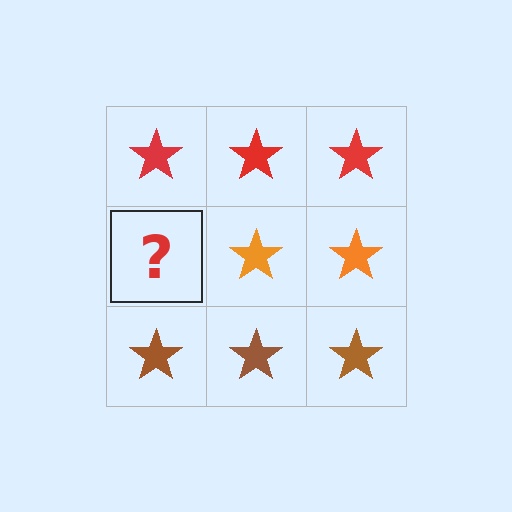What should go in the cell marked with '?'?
The missing cell should contain an orange star.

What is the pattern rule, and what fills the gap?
The rule is that each row has a consistent color. The gap should be filled with an orange star.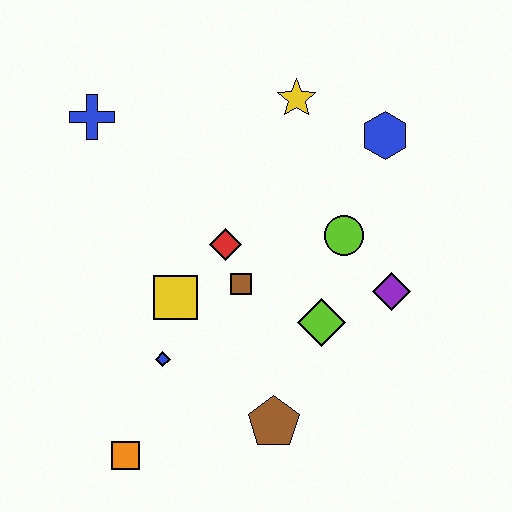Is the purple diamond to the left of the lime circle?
No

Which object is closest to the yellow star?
The blue hexagon is closest to the yellow star.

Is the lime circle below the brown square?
No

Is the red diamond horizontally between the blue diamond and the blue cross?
No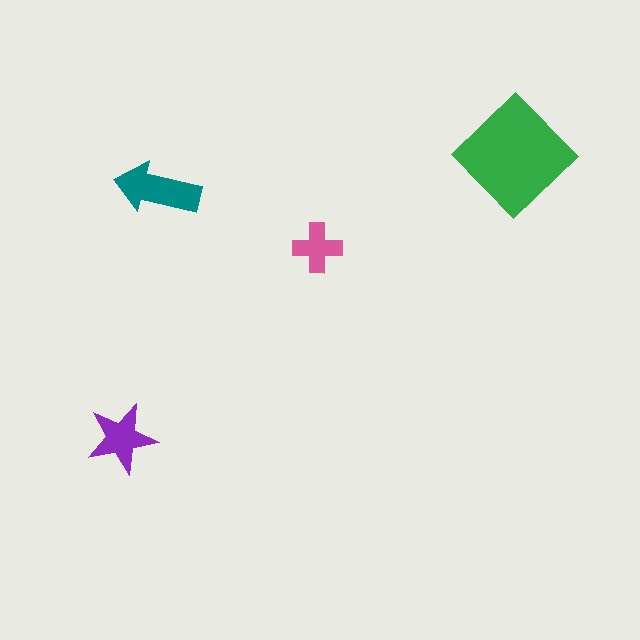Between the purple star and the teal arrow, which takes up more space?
The teal arrow.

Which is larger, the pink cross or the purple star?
The purple star.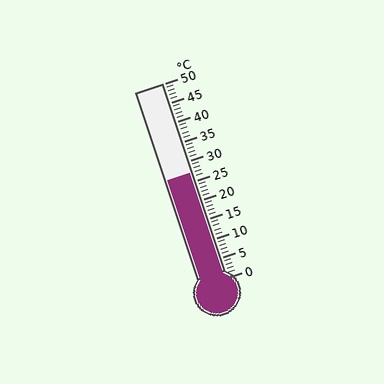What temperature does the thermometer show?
The thermometer shows approximately 27°C.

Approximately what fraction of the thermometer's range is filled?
The thermometer is filled to approximately 55% of its range.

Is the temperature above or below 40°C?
The temperature is below 40°C.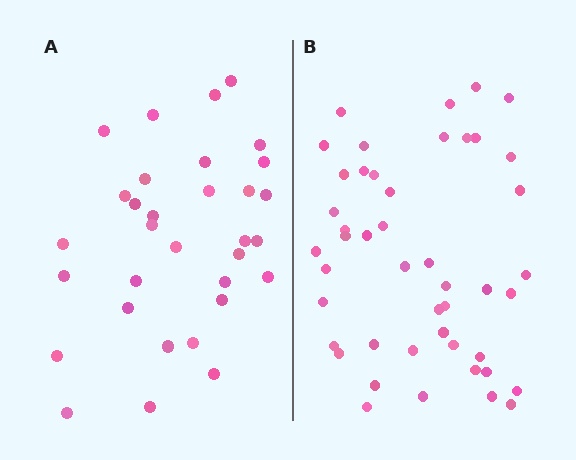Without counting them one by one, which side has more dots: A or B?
Region B (the right region) has more dots.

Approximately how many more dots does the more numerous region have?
Region B has approximately 15 more dots than region A.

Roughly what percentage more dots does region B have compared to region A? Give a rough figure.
About 45% more.